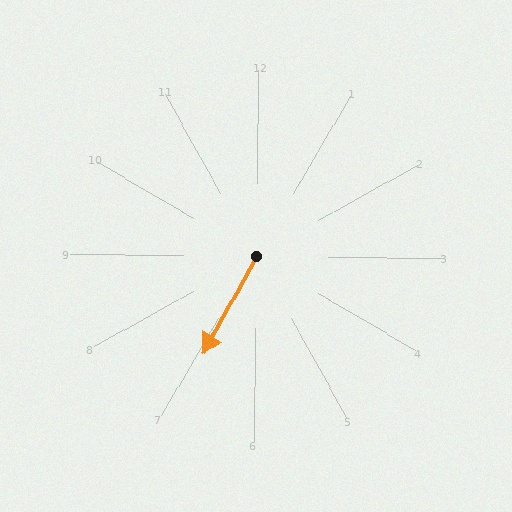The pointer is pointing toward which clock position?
Roughly 7 o'clock.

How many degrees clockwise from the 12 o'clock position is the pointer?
Approximately 208 degrees.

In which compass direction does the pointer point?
Southwest.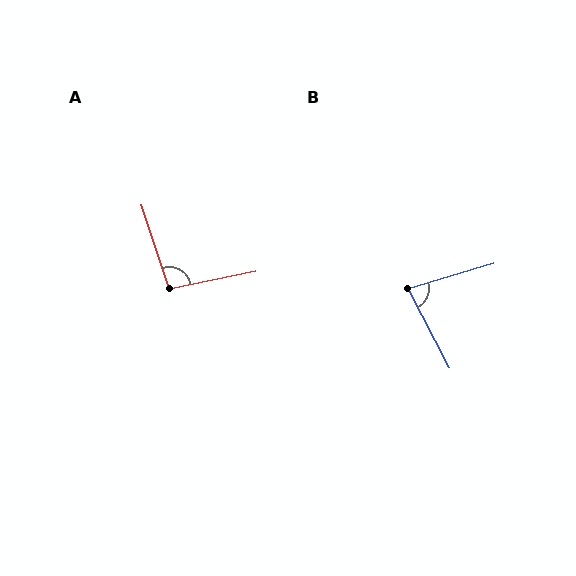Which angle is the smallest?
B, at approximately 79 degrees.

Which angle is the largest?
A, at approximately 97 degrees.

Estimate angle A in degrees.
Approximately 97 degrees.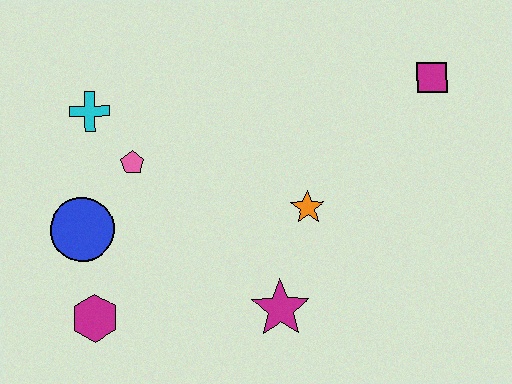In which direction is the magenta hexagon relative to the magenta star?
The magenta hexagon is to the left of the magenta star.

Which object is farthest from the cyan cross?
The magenta square is farthest from the cyan cross.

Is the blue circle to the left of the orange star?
Yes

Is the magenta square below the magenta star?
No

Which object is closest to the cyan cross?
The pink pentagon is closest to the cyan cross.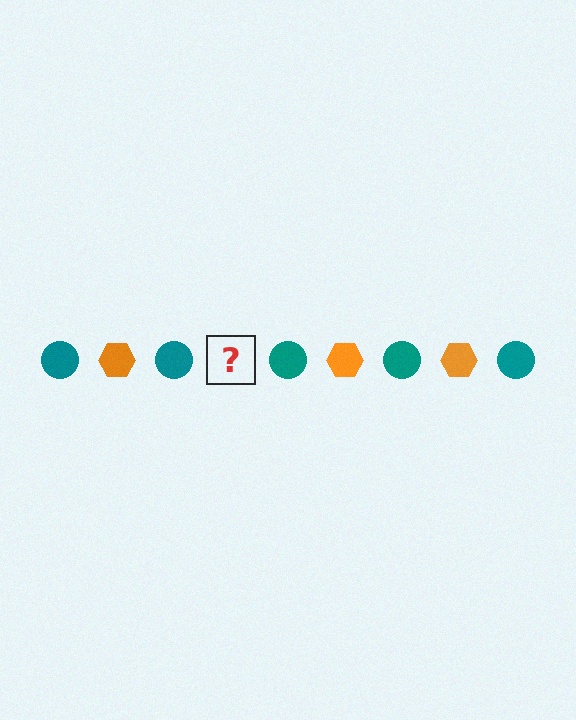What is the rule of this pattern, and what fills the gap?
The rule is that the pattern alternates between teal circle and orange hexagon. The gap should be filled with an orange hexagon.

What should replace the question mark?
The question mark should be replaced with an orange hexagon.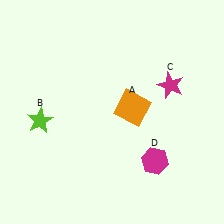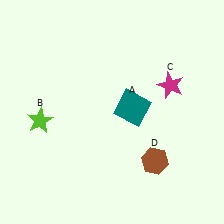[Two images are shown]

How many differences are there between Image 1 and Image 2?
There are 2 differences between the two images.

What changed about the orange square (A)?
In Image 1, A is orange. In Image 2, it changed to teal.